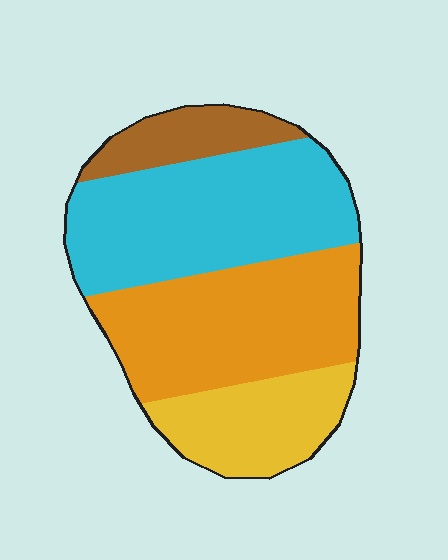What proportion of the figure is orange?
Orange covers around 35% of the figure.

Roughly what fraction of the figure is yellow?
Yellow covers 18% of the figure.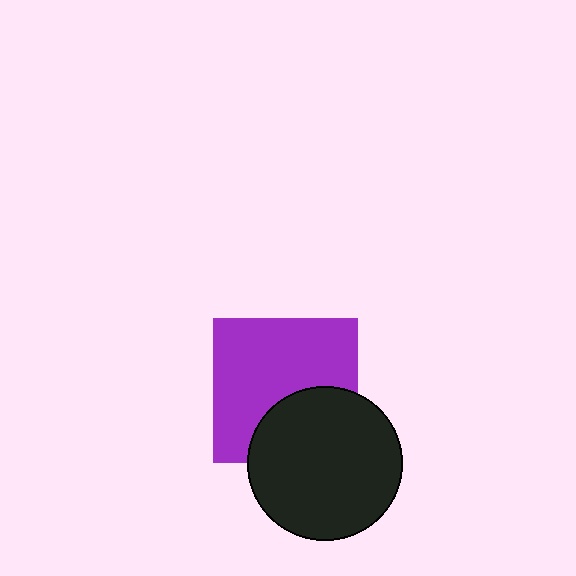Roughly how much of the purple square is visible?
Most of it is visible (roughly 66%).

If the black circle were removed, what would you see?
You would see the complete purple square.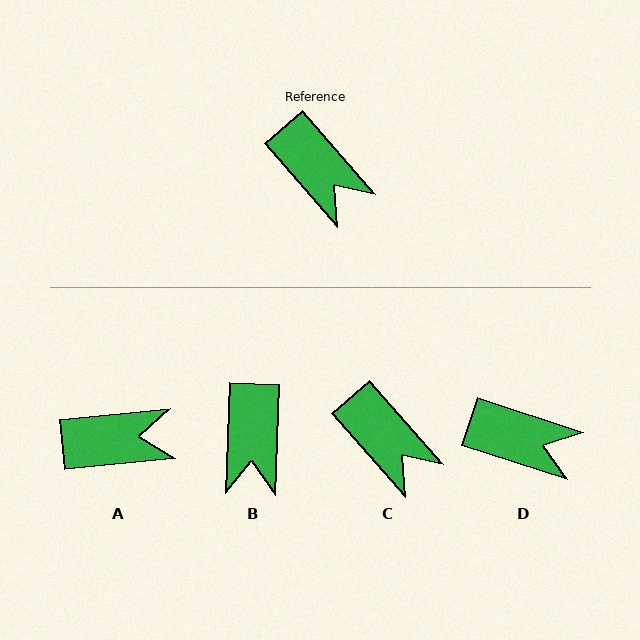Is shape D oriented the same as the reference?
No, it is off by about 31 degrees.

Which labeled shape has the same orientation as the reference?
C.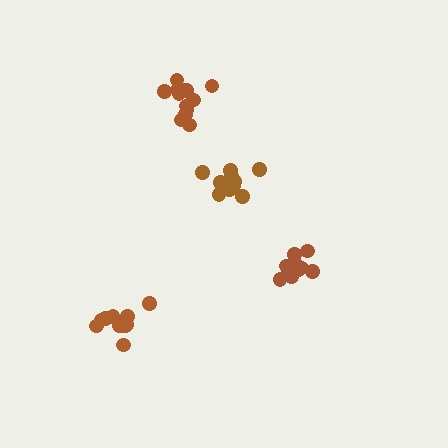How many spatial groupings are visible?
There are 4 spatial groupings.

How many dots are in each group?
Group 1: 13 dots, Group 2: 13 dots, Group 3: 12 dots, Group 4: 12 dots (50 total).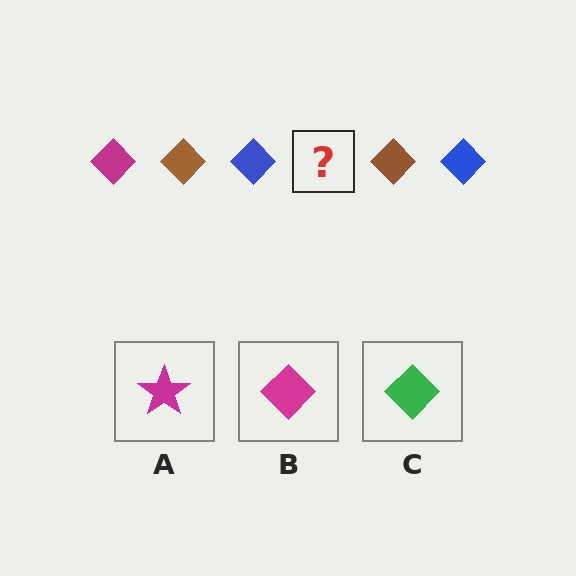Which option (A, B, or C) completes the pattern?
B.